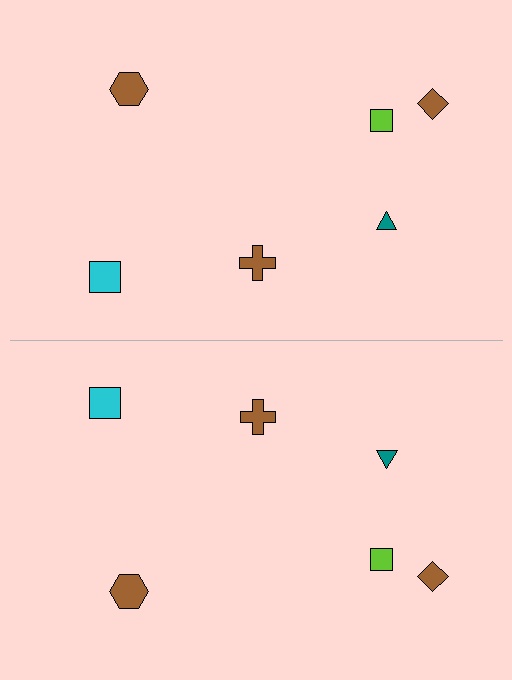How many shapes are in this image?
There are 12 shapes in this image.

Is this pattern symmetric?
Yes, this pattern has bilateral (reflection) symmetry.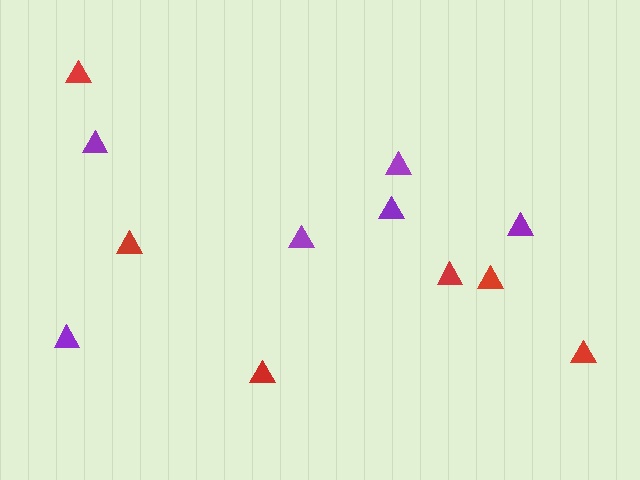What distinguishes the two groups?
There are 2 groups: one group of red triangles (6) and one group of purple triangles (6).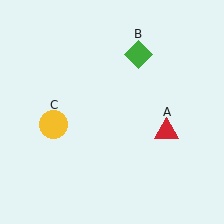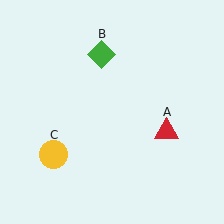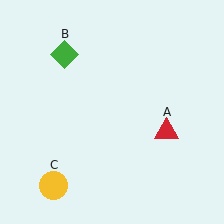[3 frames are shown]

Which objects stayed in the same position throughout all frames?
Red triangle (object A) remained stationary.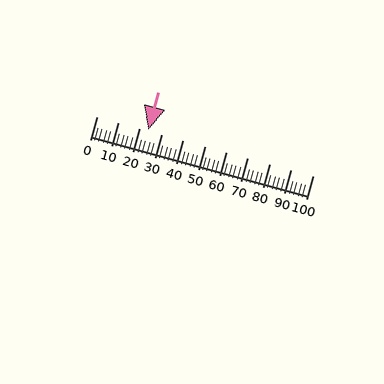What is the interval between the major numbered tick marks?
The major tick marks are spaced 10 units apart.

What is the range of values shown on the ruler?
The ruler shows values from 0 to 100.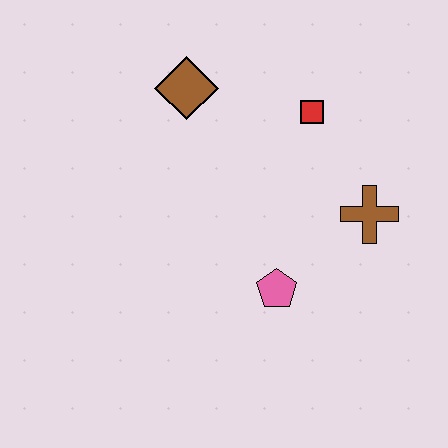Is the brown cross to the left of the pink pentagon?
No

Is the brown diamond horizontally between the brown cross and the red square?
No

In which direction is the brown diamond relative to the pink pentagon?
The brown diamond is above the pink pentagon.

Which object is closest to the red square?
The brown cross is closest to the red square.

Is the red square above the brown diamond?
No